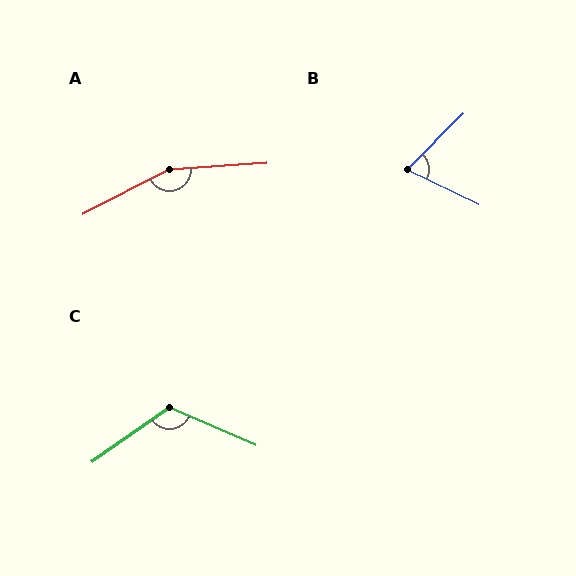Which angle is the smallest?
B, at approximately 70 degrees.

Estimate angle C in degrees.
Approximately 121 degrees.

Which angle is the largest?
A, at approximately 156 degrees.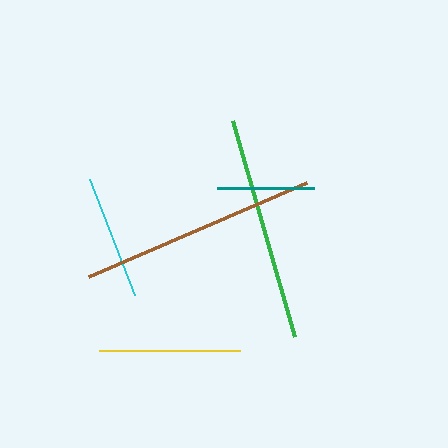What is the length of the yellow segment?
The yellow segment is approximately 141 pixels long.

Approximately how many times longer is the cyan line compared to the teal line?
The cyan line is approximately 1.3 times the length of the teal line.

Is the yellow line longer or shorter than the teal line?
The yellow line is longer than the teal line.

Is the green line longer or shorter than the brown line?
The brown line is longer than the green line.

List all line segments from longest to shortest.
From longest to shortest: brown, green, yellow, cyan, teal.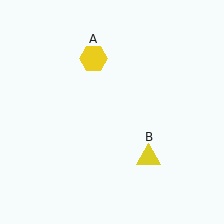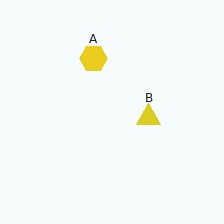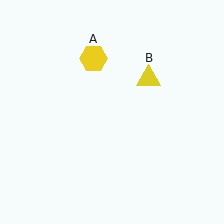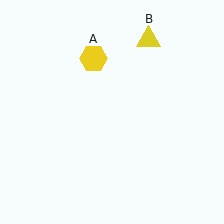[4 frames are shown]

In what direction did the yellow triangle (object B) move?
The yellow triangle (object B) moved up.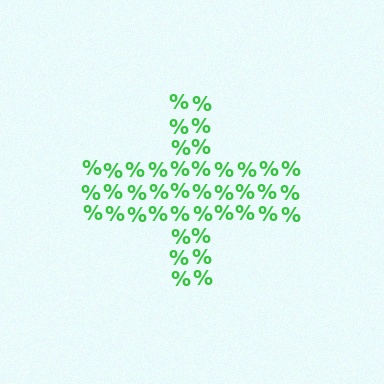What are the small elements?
The small elements are percent signs.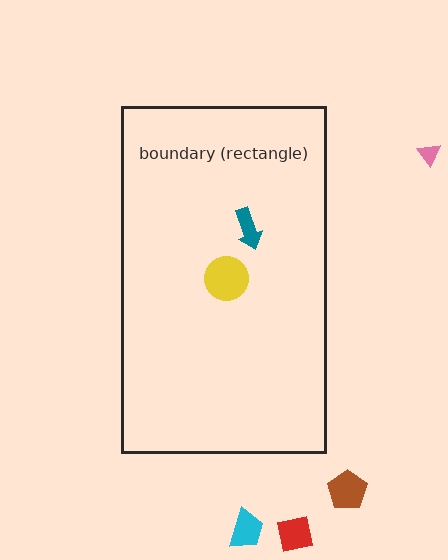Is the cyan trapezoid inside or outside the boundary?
Outside.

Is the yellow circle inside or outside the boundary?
Inside.